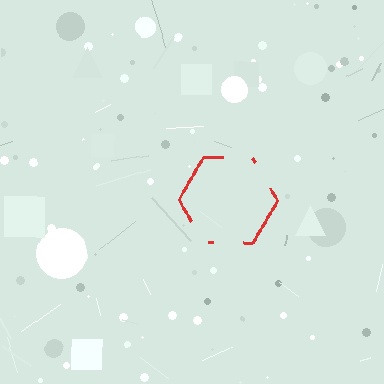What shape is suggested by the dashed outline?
The dashed outline suggests a hexagon.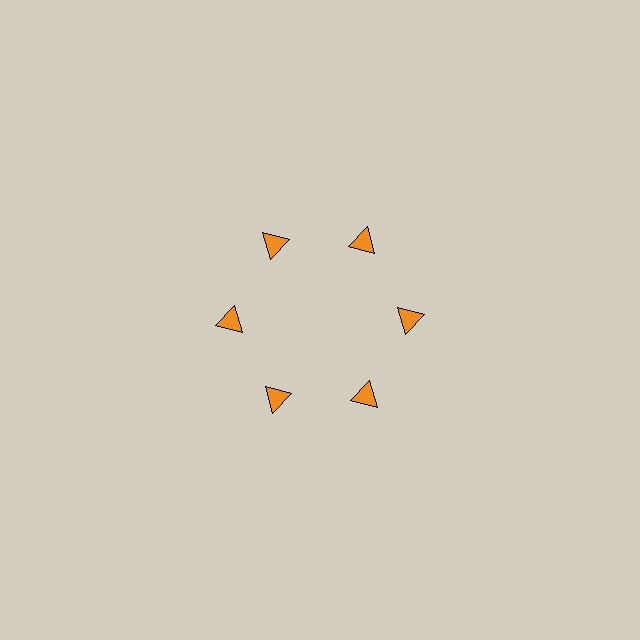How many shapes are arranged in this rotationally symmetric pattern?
There are 6 shapes, arranged in 6 groups of 1.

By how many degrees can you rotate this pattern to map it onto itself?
The pattern maps onto itself every 60 degrees of rotation.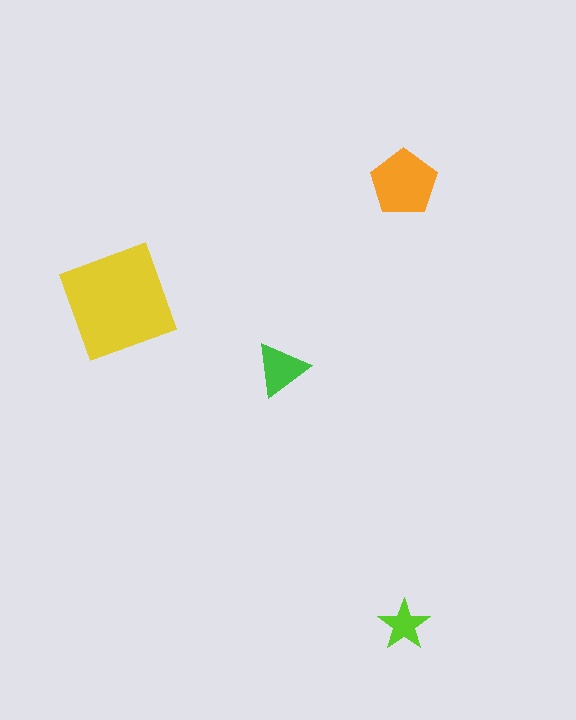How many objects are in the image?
There are 4 objects in the image.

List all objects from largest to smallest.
The yellow diamond, the orange pentagon, the green triangle, the lime star.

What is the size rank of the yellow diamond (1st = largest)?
1st.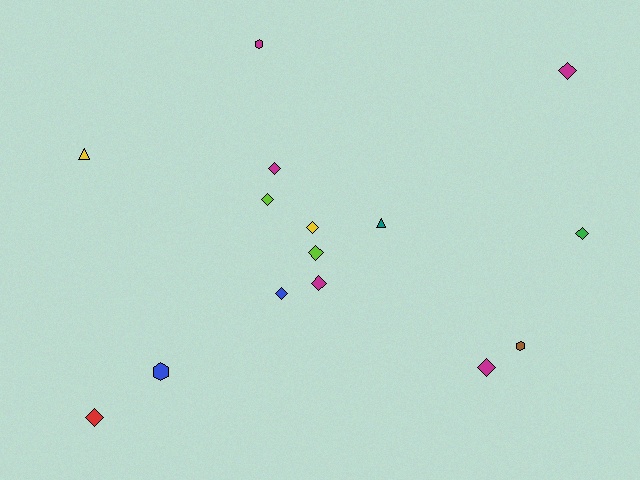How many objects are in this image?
There are 15 objects.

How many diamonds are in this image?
There are 10 diamonds.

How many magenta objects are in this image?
There are 5 magenta objects.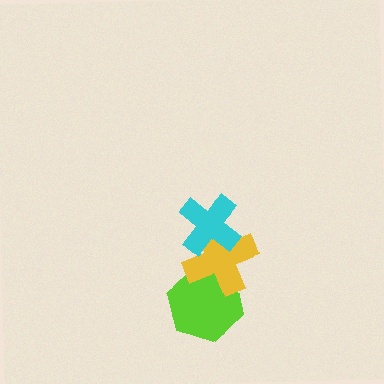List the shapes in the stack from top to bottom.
From top to bottom: the cyan cross, the yellow cross, the lime hexagon.